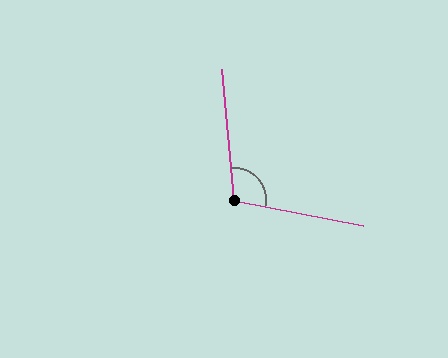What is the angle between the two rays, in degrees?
Approximately 106 degrees.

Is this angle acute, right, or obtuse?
It is obtuse.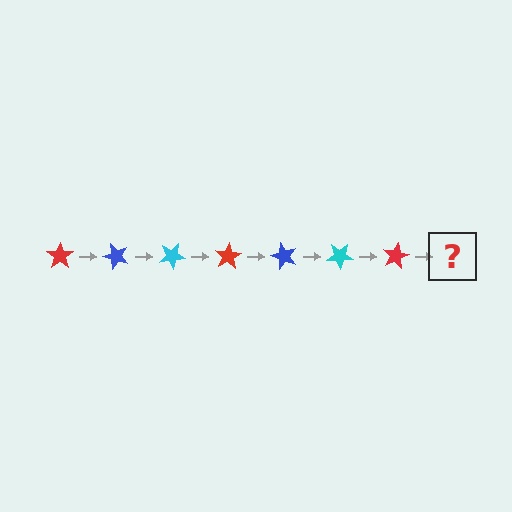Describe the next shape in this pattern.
It should be a blue star, rotated 350 degrees from the start.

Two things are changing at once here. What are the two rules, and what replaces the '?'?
The two rules are that it rotates 50 degrees each step and the color cycles through red, blue, and cyan. The '?' should be a blue star, rotated 350 degrees from the start.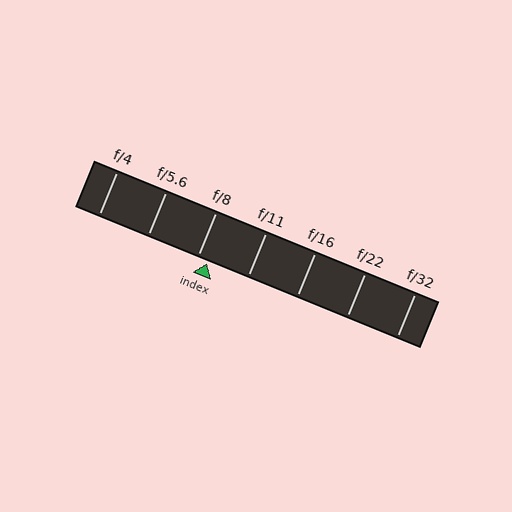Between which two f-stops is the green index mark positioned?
The index mark is between f/8 and f/11.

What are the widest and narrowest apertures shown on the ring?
The widest aperture shown is f/4 and the narrowest is f/32.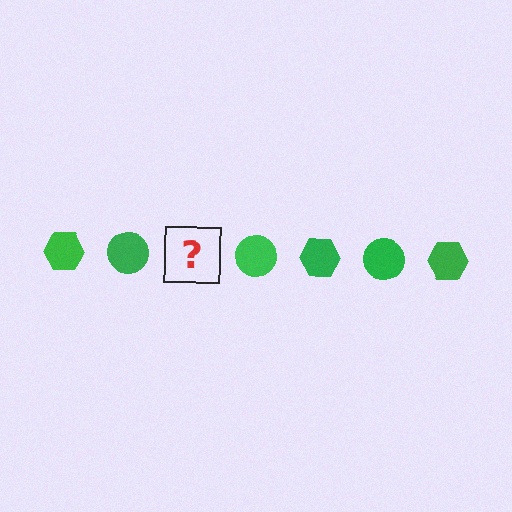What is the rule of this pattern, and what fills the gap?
The rule is that the pattern cycles through hexagon, circle shapes in green. The gap should be filled with a green hexagon.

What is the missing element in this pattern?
The missing element is a green hexagon.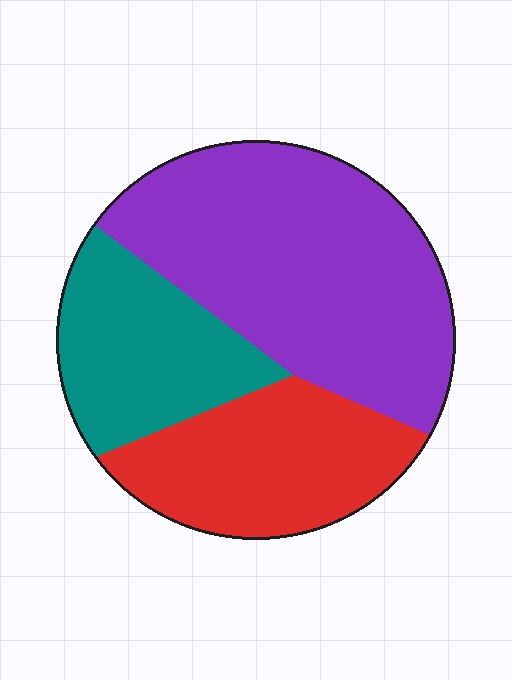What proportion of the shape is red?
Red covers 27% of the shape.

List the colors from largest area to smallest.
From largest to smallest: purple, red, teal.